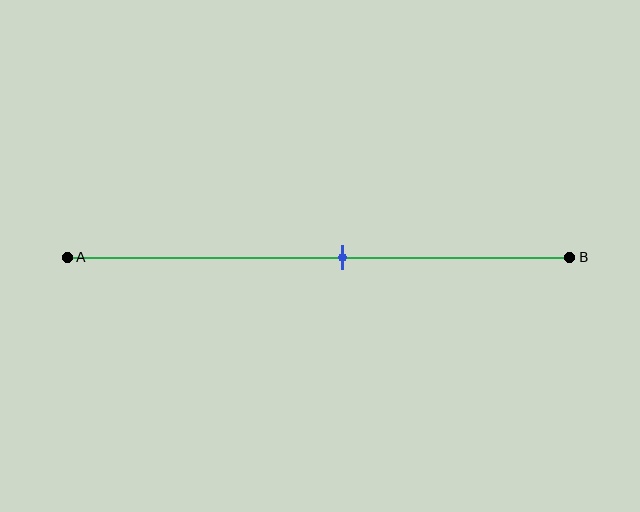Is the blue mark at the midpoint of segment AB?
No, the mark is at about 55% from A, not at the 50% midpoint.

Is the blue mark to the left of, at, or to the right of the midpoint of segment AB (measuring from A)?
The blue mark is to the right of the midpoint of segment AB.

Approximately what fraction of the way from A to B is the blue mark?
The blue mark is approximately 55% of the way from A to B.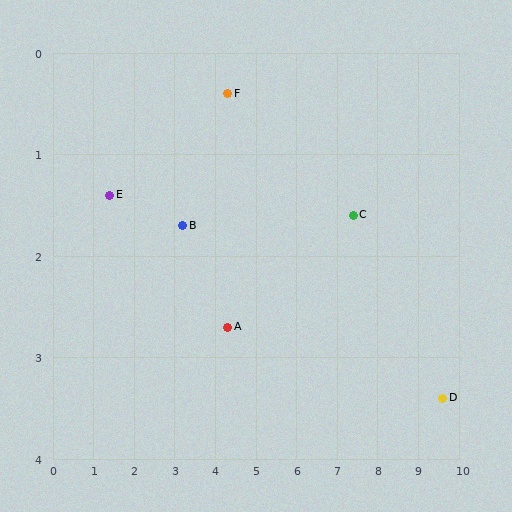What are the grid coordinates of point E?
Point E is at approximately (1.4, 1.4).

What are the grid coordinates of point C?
Point C is at approximately (7.4, 1.6).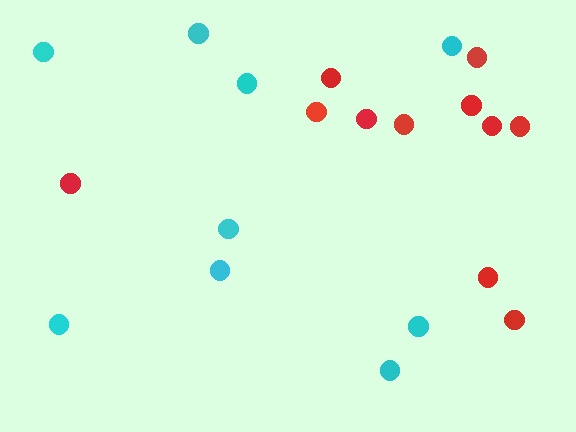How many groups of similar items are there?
There are 2 groups: one group of red circles (11) and one group of cyan circles (9).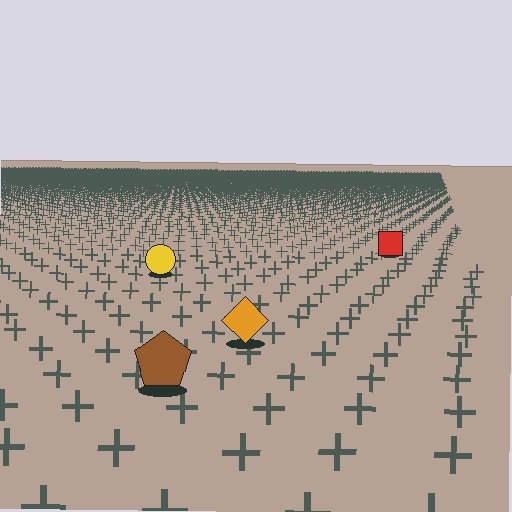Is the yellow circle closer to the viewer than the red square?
Yes. The yellow circle is closer — you can tell from the texture gradient: the ground texture is coarser near it.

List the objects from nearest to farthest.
From nearest to farthest: the brown pentagon, the orange diamond, the yellow circle, the red square.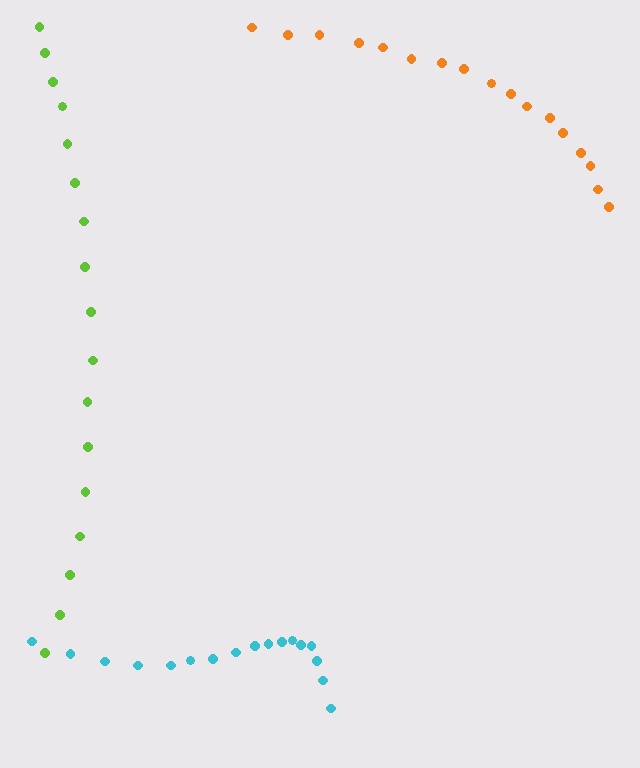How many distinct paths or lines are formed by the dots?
There are 3 distinct paths.